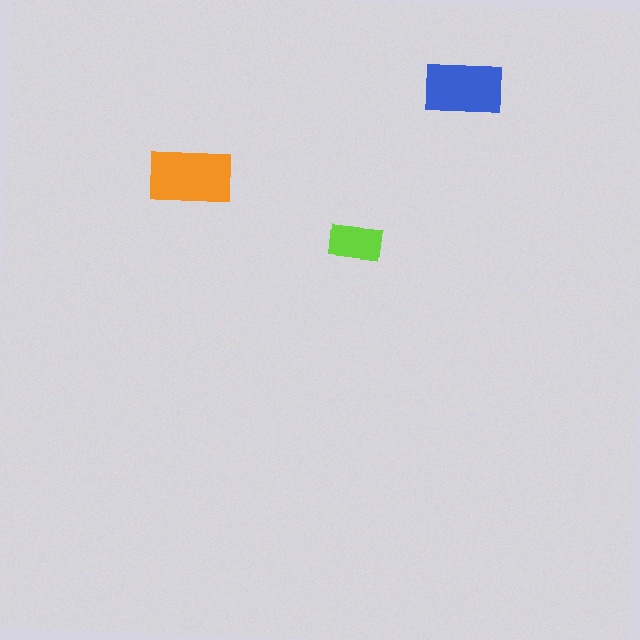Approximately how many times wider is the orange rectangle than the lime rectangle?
About 1.5 times wider.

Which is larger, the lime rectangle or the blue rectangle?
The blue one.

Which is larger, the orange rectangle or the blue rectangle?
The orange one.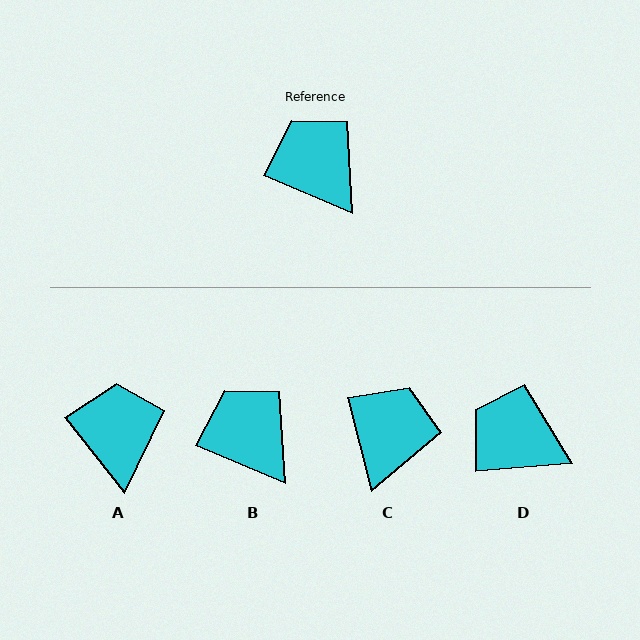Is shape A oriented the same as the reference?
No, it is off by about 29 degrees.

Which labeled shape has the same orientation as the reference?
B.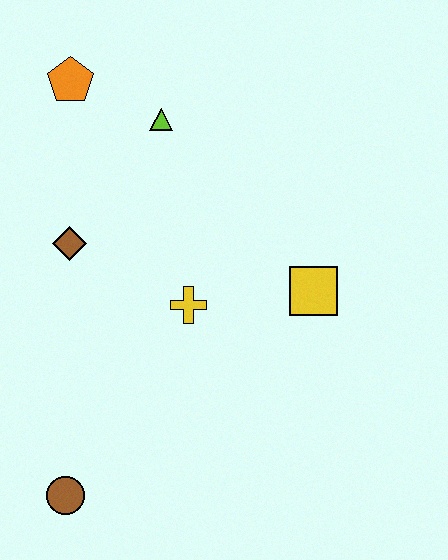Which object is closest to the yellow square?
The yellow cross is closest to the yellow square.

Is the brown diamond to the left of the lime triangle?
Yes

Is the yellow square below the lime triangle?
Yes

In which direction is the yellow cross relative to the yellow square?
The yellow cross is to the left of the yellow square.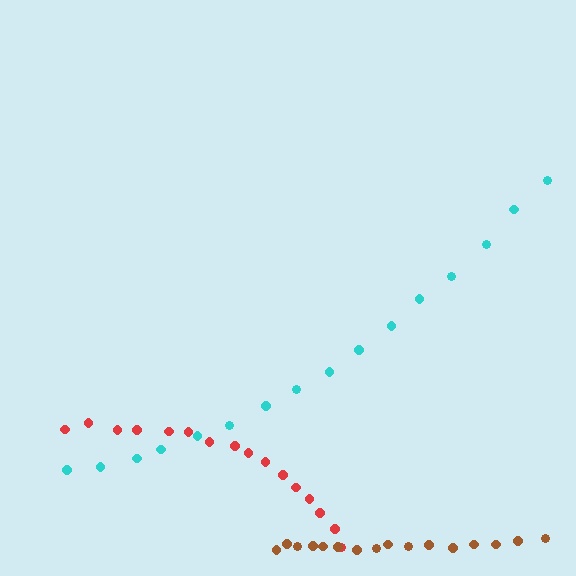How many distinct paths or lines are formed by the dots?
There are 3 distinct paths.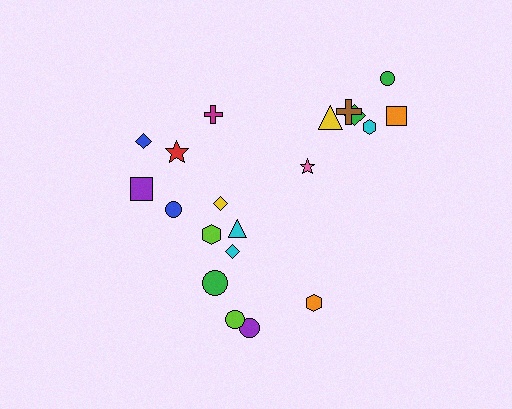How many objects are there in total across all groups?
There are 20 objects.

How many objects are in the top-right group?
There are 7 objects.